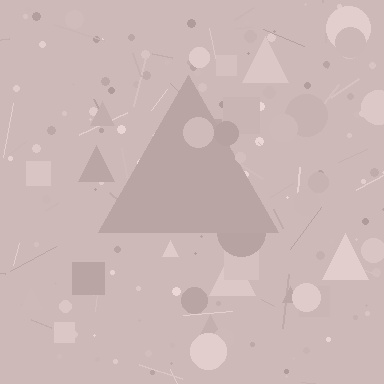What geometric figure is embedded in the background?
A triangle is embedded in the background.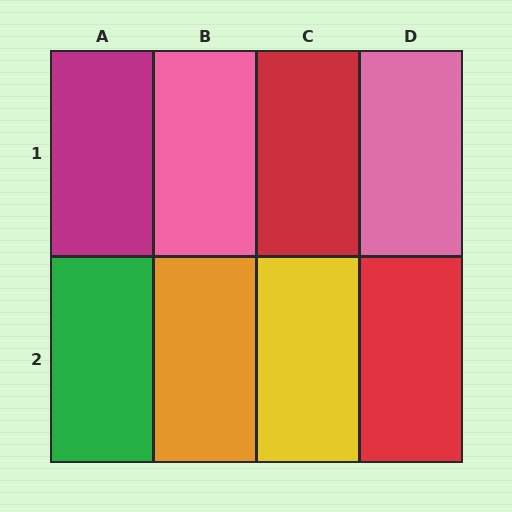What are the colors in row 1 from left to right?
Magenta, pink, red, pink.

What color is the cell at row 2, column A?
Green.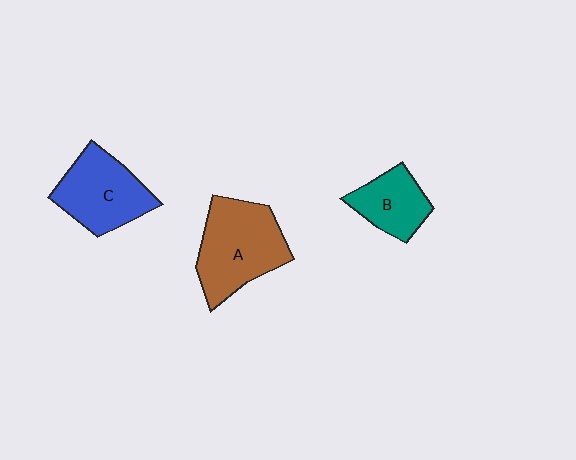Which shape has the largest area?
Shape A (brown).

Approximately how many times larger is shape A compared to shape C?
Approximately 1.2 times.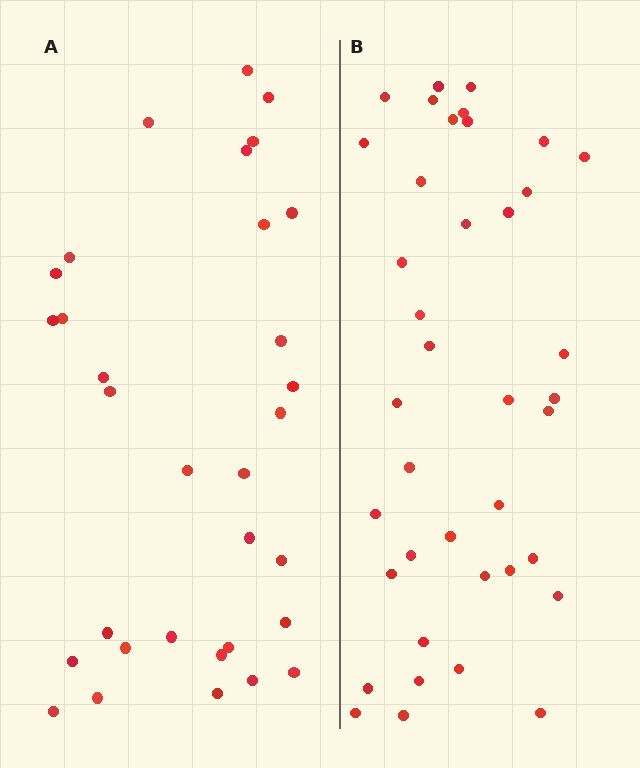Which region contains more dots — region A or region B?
Region B (the right region) has more dots.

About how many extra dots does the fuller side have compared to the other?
Region B has roughly 8 or so more dots than region A.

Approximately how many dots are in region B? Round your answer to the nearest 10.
About 40 dots. (The exact count is 39, which rounds to 40.)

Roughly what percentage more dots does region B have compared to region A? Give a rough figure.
About 20% more.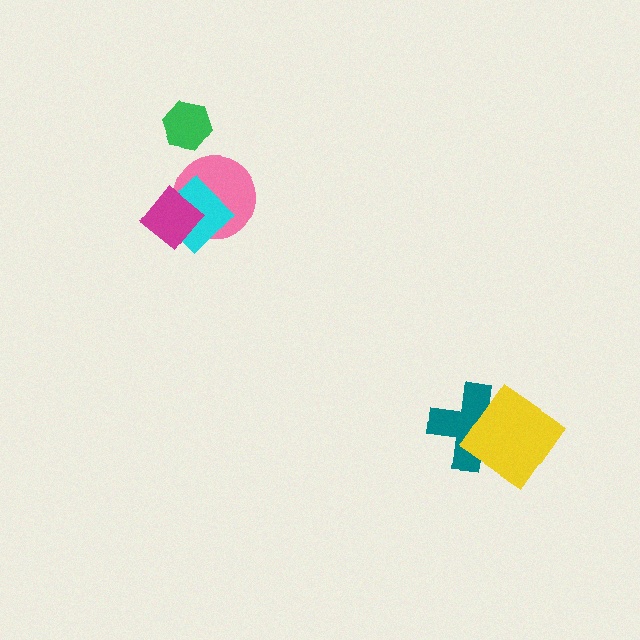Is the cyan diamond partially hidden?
Yes, it is partially covered by another shape.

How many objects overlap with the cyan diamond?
2 objects overlap with the cyan diamond.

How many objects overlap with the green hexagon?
0 objects overlap with the green hexagon.